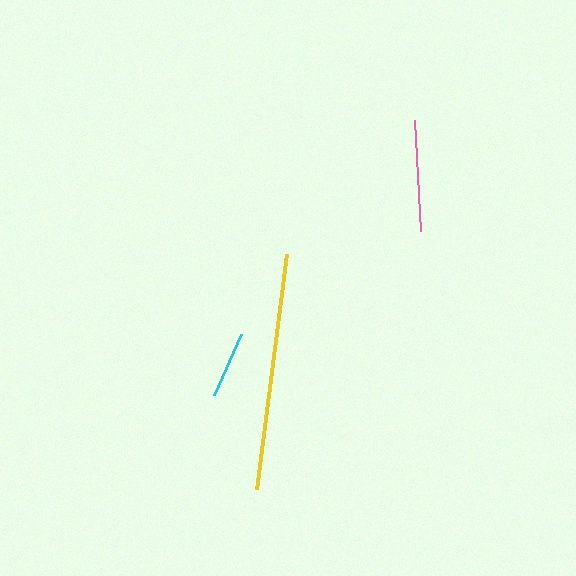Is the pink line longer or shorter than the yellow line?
The yellow line is longer than the pink line.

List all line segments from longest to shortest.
From longest to shortest: yellow, pink, cyan.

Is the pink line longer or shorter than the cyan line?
The pink line is longer than the cyan line.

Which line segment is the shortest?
The cyan line is the shortest at approximately 66 pixels.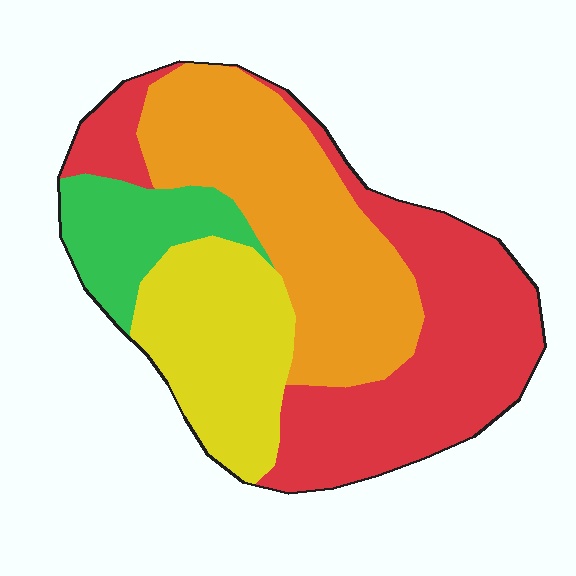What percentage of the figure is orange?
Orange takes up about one third (1/3) of the figure.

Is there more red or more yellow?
Red.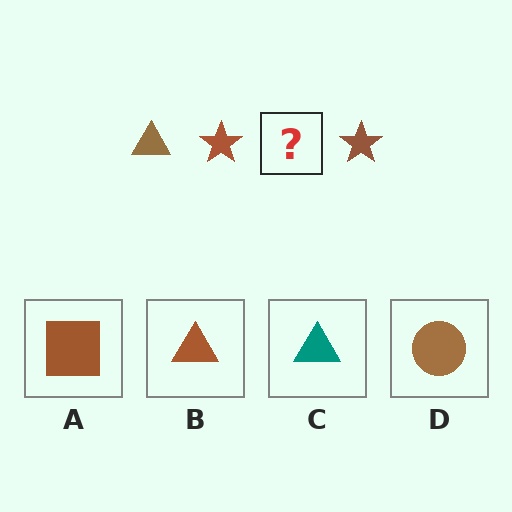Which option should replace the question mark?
Option B.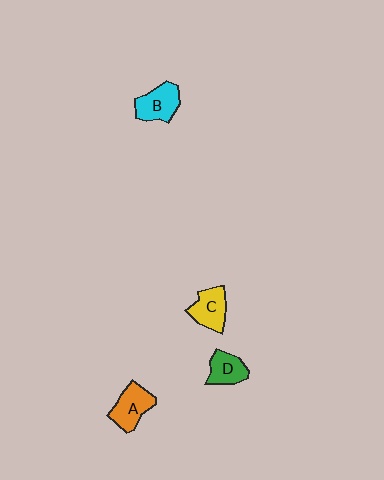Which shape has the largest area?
Shape A (orange).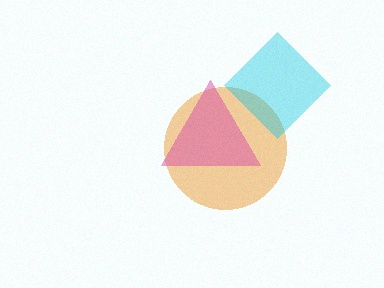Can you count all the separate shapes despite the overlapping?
Yes, there are 3 separate shapes.